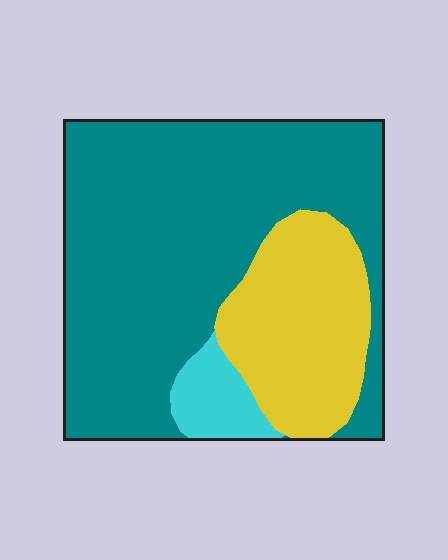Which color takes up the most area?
Teal, at roughly 70%.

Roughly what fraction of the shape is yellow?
Yellow covers roughly 25% of the shape.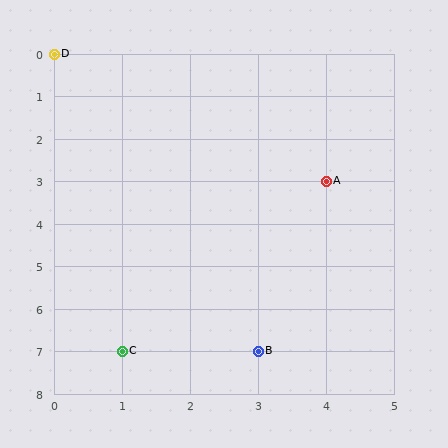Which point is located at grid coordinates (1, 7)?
Point C is at (1, 7).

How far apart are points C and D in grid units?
Points C and D are 1 column and 7 rows apart (about 7.1 grid units diagonally).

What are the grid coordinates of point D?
Point D is at grid coordinates (0, 0).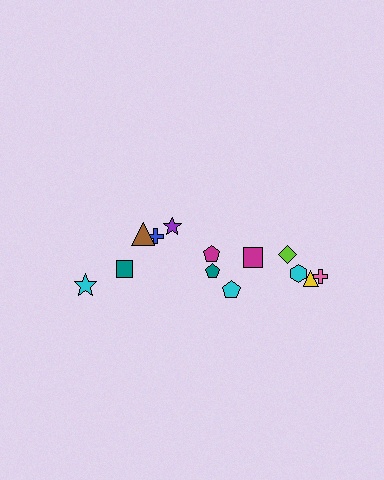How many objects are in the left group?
There are 5 objects.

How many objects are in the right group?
There are 8 objects.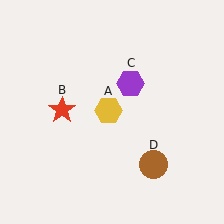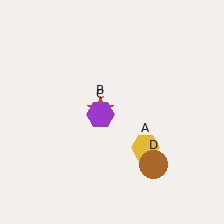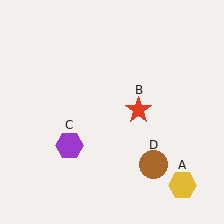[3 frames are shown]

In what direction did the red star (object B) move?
The red star (object B) moved right.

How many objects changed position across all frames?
3 objects changed position: yellow hexagon (object A), red star (object B), purple hexagon (object C).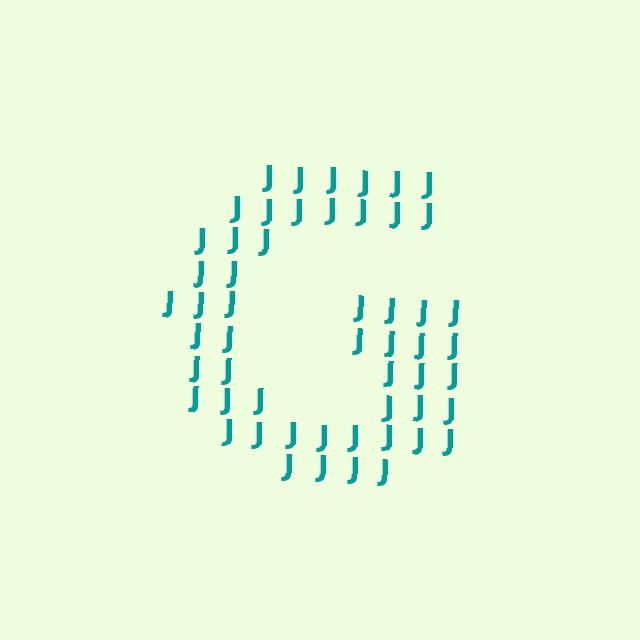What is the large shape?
The large shape is the letter G.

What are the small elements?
The small elements are letter J's.